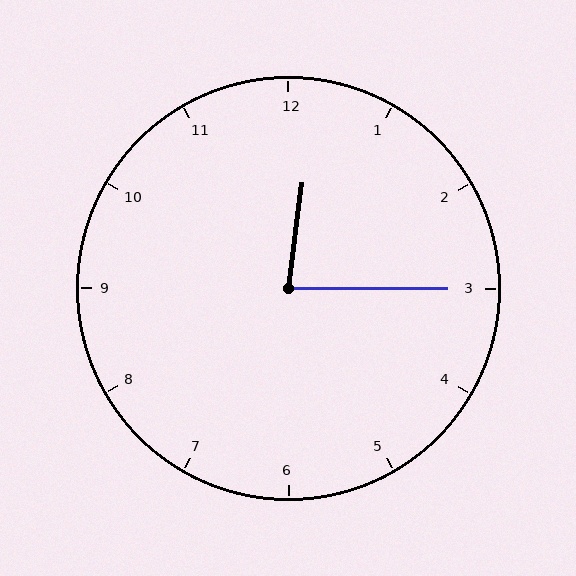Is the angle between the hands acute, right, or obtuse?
It is acute.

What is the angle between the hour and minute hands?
Approximately 82 degrees.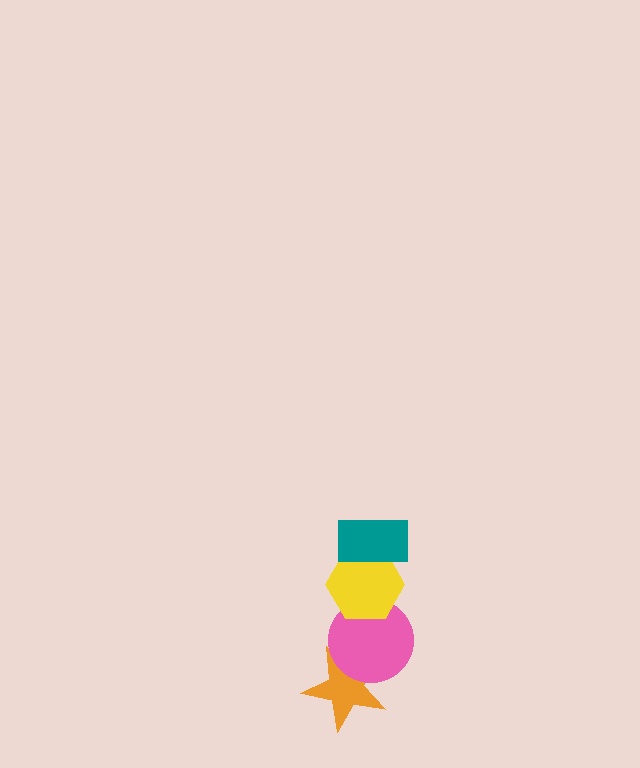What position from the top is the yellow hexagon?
The yellow hexagon is 2nd from the top.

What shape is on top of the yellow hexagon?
The teal rectangle is on top of the yellow hexagon.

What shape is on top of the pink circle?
The yellow hexagon is on top of the pink circle.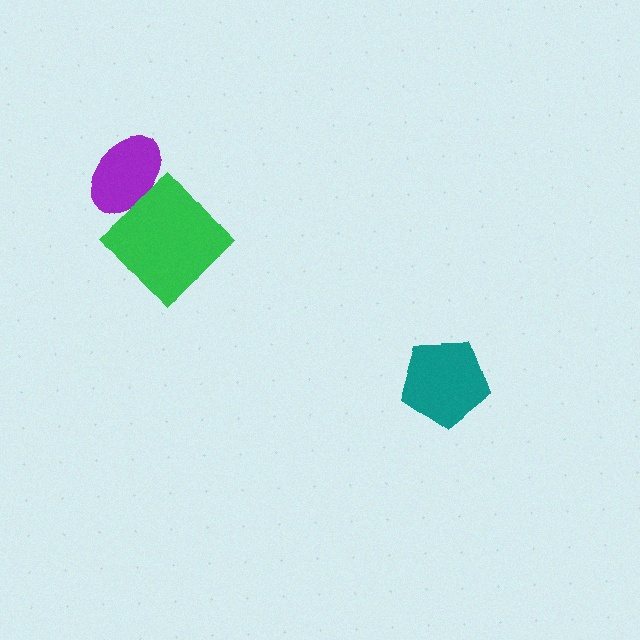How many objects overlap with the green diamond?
1 object overlaps with the green diamond.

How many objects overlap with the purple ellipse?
1 object overlaps with the purple ellipse.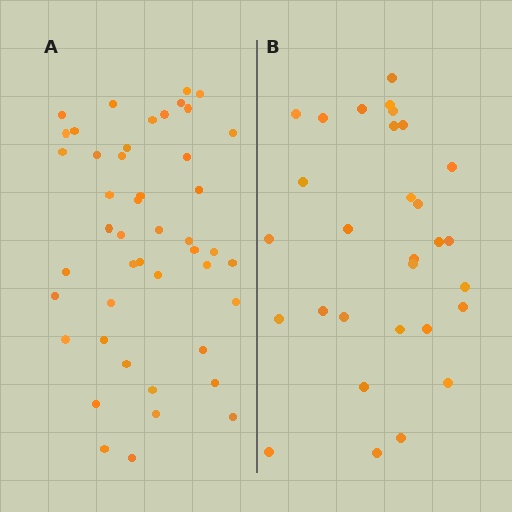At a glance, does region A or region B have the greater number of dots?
Region A (the left region) has more dots.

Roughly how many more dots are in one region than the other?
Region A has approximately 15 more dots than region B.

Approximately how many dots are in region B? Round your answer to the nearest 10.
About 30 dots.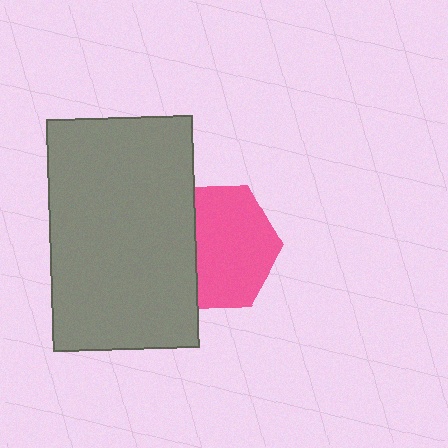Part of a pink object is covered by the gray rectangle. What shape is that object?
It is a hexagon.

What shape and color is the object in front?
The object in front is a gray rectangle.